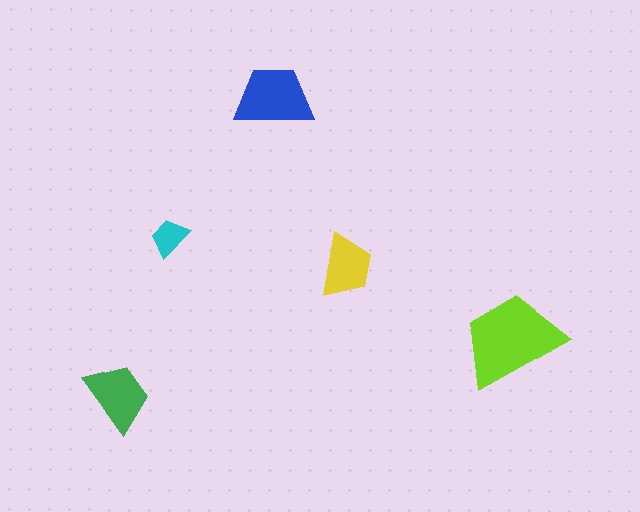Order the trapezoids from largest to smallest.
the lime one, the blue one, the green one, the yellow one, the cyan one.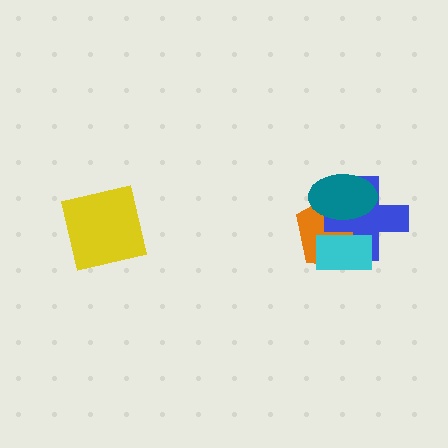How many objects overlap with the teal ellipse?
3 objects overlap with the teal ellipse.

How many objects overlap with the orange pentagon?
3 objects overlap with the orange pentagon.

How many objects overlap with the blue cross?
3 objects overlap with the blue cross.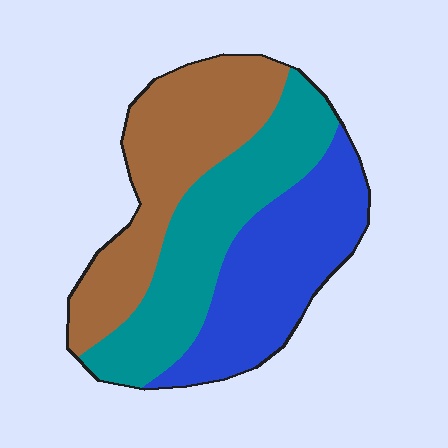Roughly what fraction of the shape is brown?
Brown covers roughly 35% of the shape.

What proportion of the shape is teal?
Teal takes up about one third (1/3) of the shape.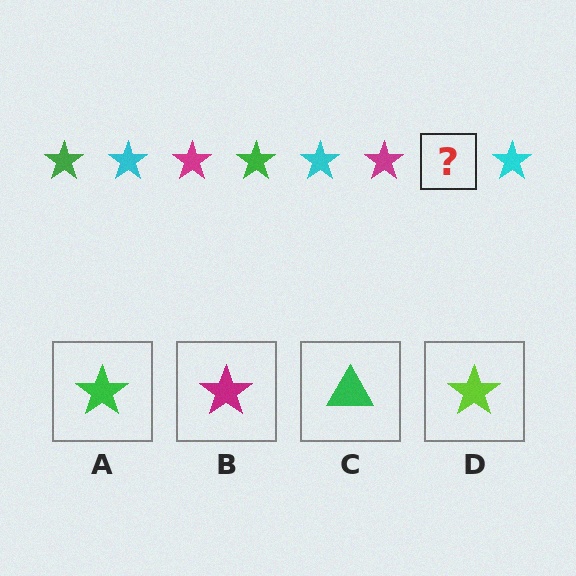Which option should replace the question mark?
Option A.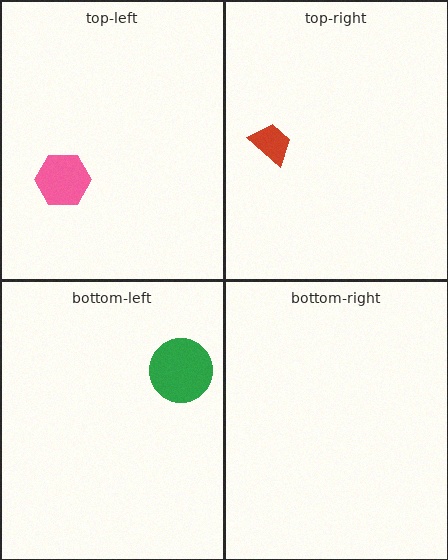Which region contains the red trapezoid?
The top-right region.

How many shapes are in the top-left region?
1.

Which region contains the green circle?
The bottom-left region.